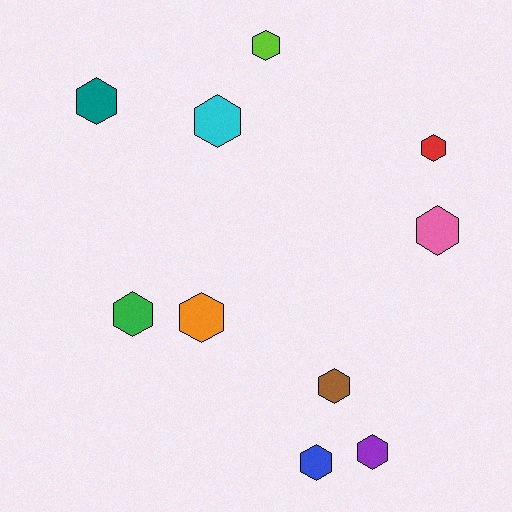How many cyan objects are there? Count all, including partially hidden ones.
There is 1 cyan object.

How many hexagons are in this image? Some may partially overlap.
There are 10 hexagons.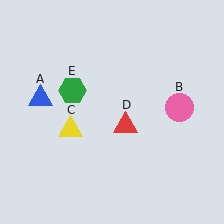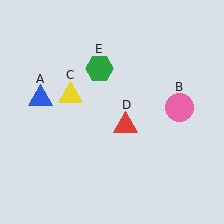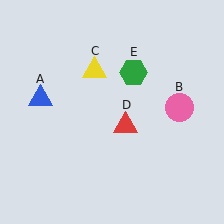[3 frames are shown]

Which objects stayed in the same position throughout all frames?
Blue triangle (object A) and pink circle (object B) and red triangle (object D) remained stationary.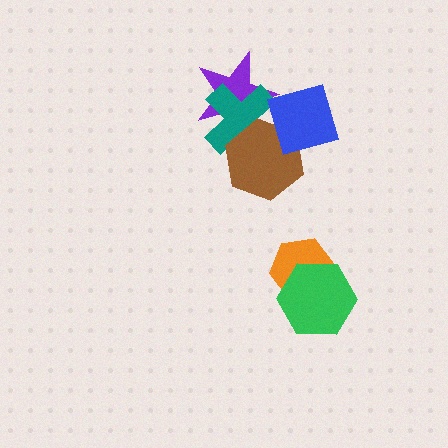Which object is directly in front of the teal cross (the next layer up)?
The brown hexagon is directly in front of the teal cross.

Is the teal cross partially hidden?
Yes, it is partially covered by another shape.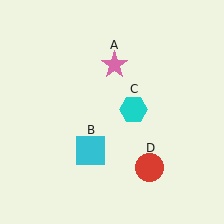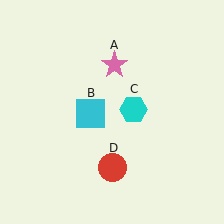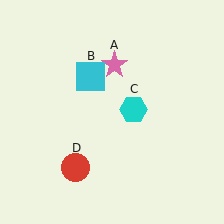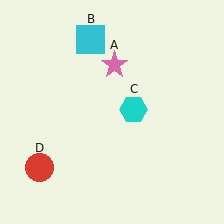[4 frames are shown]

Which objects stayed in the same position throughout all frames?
Pink star (object A) and cyan hexagon (object C) remained stationary.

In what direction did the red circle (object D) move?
The red circle (object D) moved left.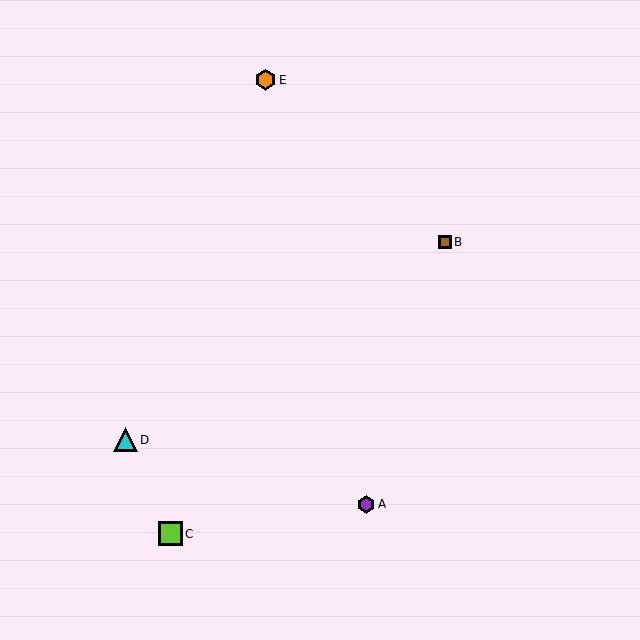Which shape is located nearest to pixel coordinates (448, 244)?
The brown square (labeled B) at (445, 242) is nearest to that location.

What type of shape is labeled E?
Shape E is an orange hexagon.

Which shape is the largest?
The cyan triangle (labeled D) is the largest.